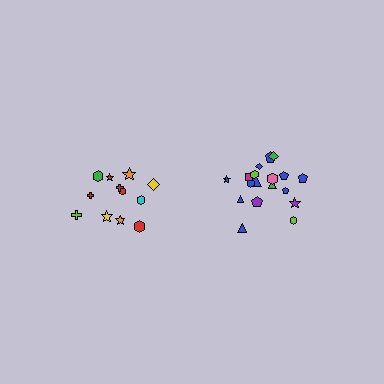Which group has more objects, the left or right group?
The right group.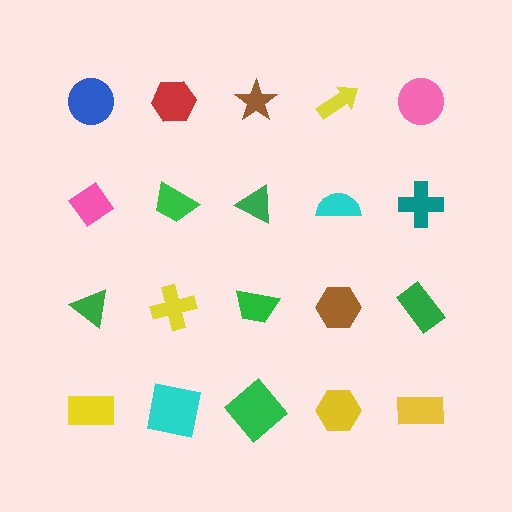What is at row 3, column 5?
A green rectangle.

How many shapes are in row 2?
5 shapes.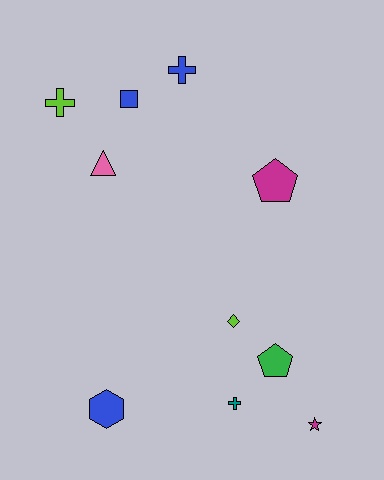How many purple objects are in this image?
There are no purple objects.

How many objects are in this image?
There are 10 objects.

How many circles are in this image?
There are no circles.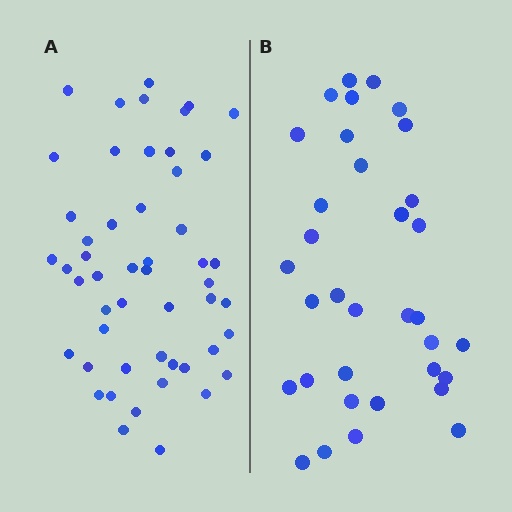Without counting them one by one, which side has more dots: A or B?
Region A (the left region) has more dots.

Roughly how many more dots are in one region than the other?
Region A has approximately 15 more dots than region B.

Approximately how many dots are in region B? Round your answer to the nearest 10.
About 30 dots. (The exact count is 34, which rounds to 30.)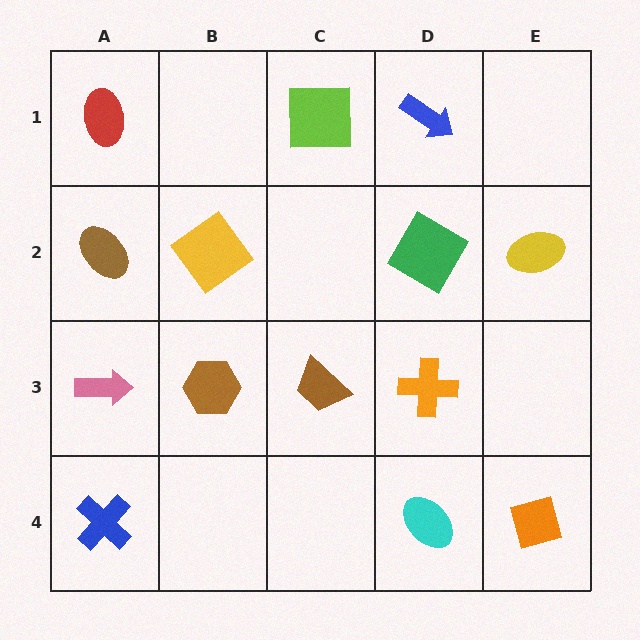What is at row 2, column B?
A yellow diamond.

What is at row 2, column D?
A green diamond.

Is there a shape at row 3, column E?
No, that cell is empty.